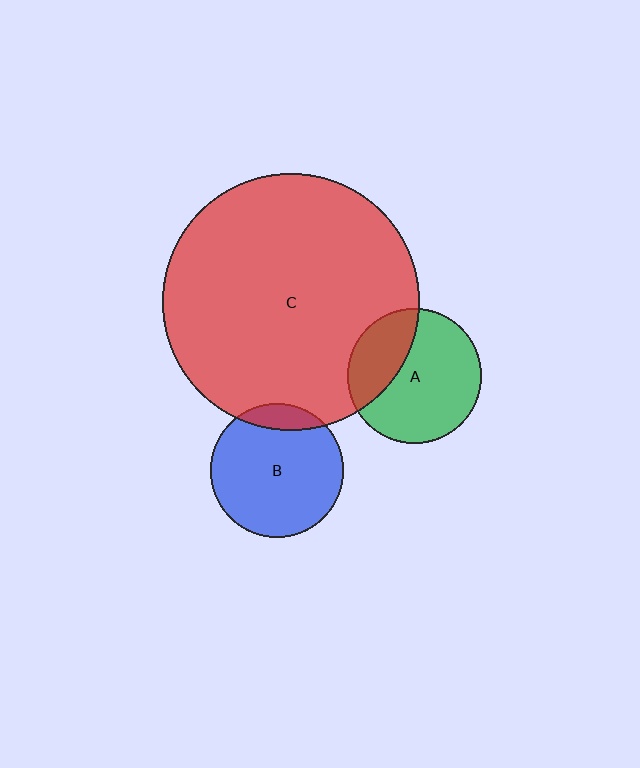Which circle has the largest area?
Circle C (red).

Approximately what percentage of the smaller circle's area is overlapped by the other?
Approximately 30%.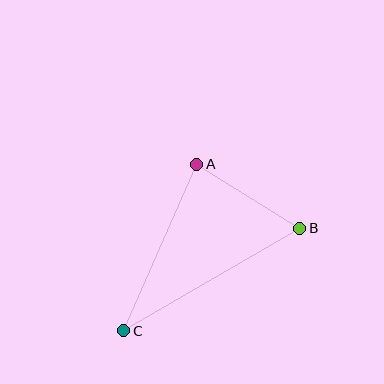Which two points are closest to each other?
Points A and B are closest to each other.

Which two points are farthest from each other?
Points B and C are farthest from each other.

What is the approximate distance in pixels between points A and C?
The distance between A and C is approximately 182 pixels.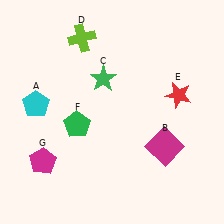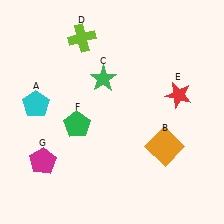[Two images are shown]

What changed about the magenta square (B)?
In Image 1, B is magenta. In Image 2, it changed to orange.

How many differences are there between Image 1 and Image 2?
There is 1 difference between the two images.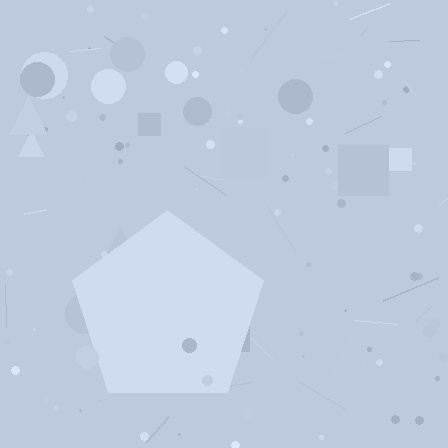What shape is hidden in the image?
A pentagon is hidden in the image.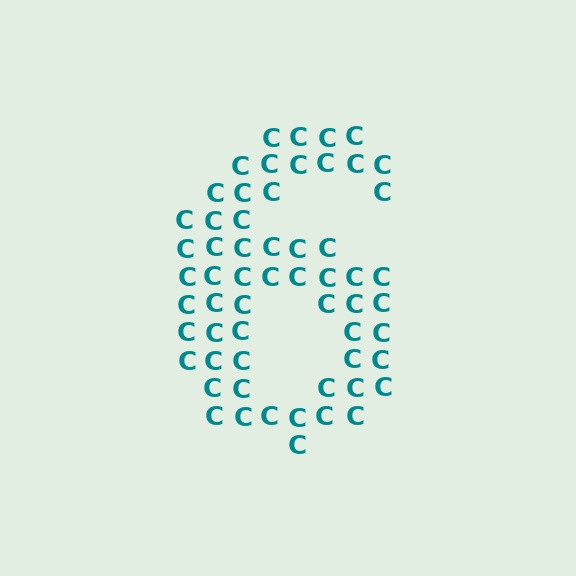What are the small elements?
The small elements are letter C's.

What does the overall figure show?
The overall figure shows the digit 6.